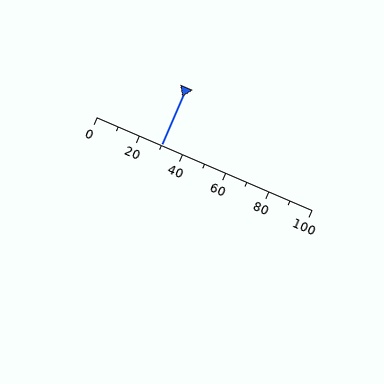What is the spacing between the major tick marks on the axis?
The major ticks are spaced 20 apart.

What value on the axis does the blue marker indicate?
The marker indicates approximately 30.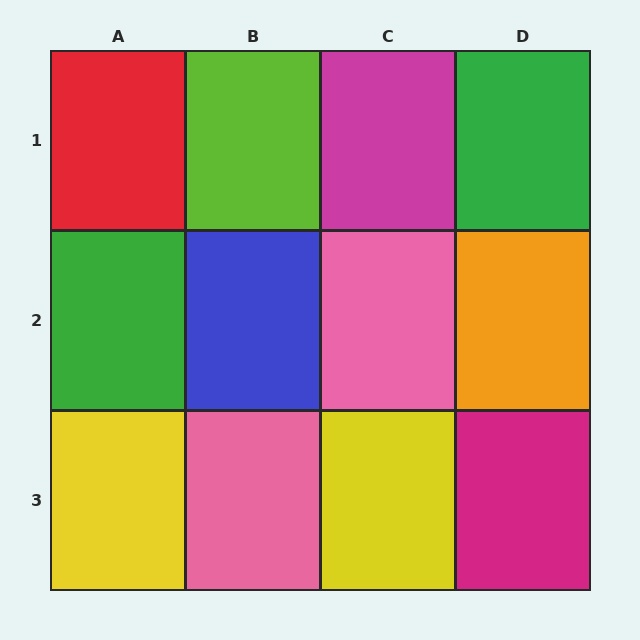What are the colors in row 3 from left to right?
Yellow, pink, yellow, magenta.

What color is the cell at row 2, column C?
Pink.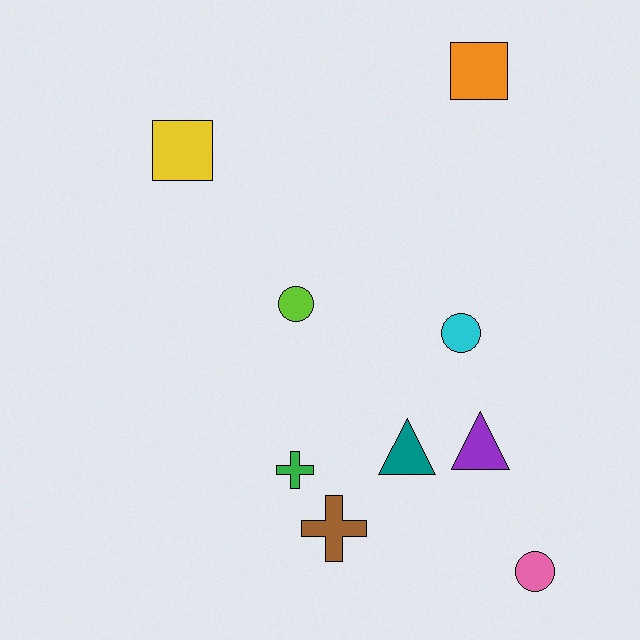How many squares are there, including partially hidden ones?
There are 2 squares.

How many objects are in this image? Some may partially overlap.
There are 9 objects.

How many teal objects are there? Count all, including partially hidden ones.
There is 1 teal object.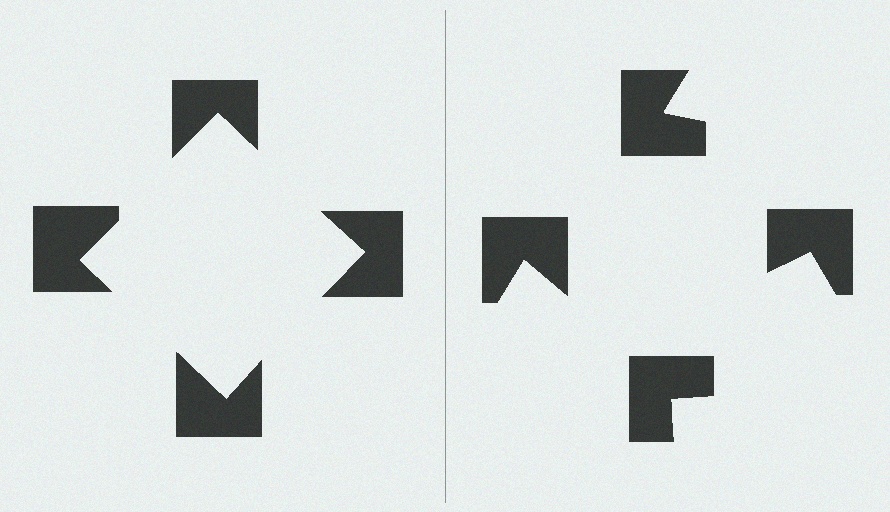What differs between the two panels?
The notched squares are positioned identically on both sides; only the wedge orientations differ. On the left they align to a square; on the right they are misaligned.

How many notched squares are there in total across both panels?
8 — 4 on each side.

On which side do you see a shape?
An illusory square appears on the left side. On the right side the wedge cuts are rotated, so no coherent shape forms.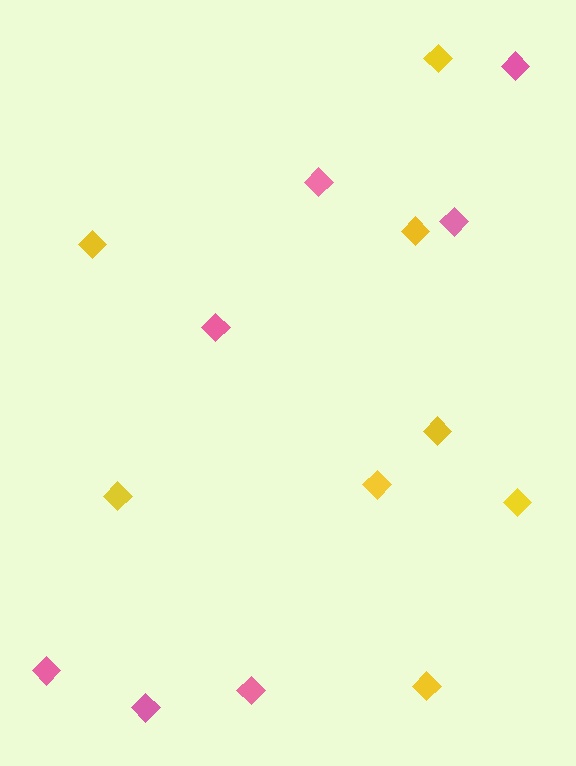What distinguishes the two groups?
There are 2 groups: one group of pink diamonds (7) and one group of yellow diamonds (8).